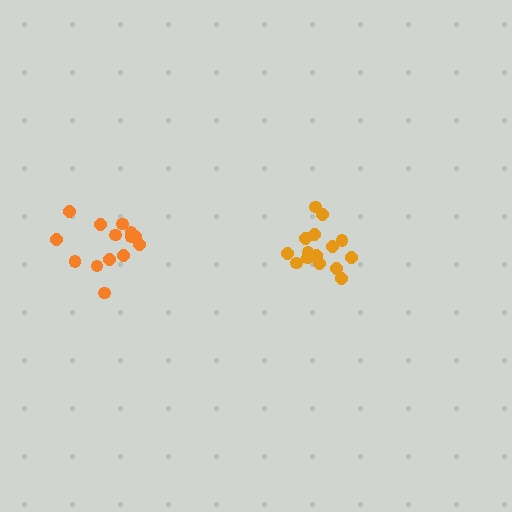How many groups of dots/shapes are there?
There are 2 groups.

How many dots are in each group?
Group 1: 14 dots, Group 2: 16 dots (30 total).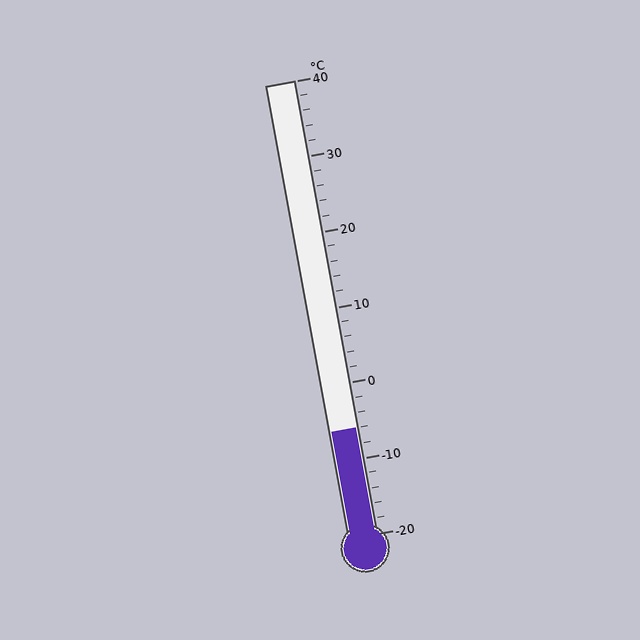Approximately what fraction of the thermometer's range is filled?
The thermometer is filled to approximately 25% of its range.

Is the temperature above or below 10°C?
The temperature is below 10°C.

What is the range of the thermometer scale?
The thermometer scale ranges from -20°C to 40°C.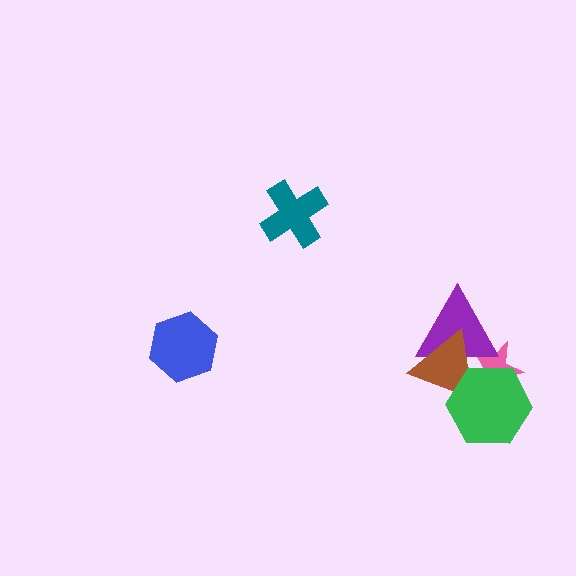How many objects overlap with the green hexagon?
3 objects overlap with the green hexagon.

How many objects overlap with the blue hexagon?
0 objects overlap with the blue hexagon.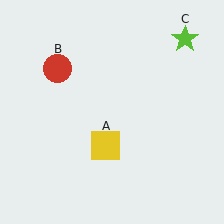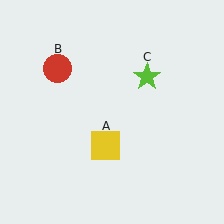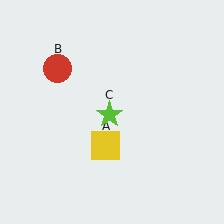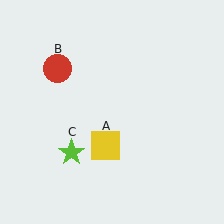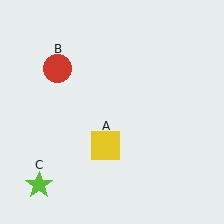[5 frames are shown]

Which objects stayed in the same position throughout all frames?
Yellow square (object A) and red circle (object B) remained stationary.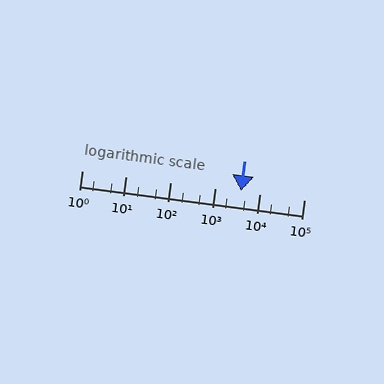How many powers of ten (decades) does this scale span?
The scale spans 5 decades, from 1 to 100000.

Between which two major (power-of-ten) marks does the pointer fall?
The pointer is between 1000 and 10000.